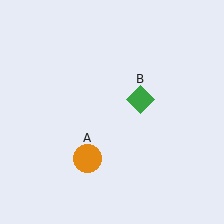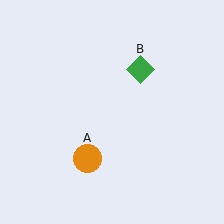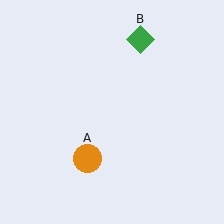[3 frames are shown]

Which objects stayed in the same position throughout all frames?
Orange circle (object A) remained stationary.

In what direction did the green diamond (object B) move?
The green diamond (object B) moved up.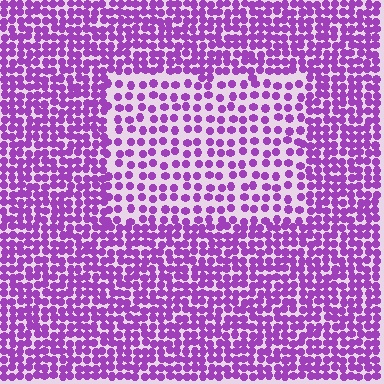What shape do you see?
I see a rectangle.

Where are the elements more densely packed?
The elements are more densely packed outside the rectangle boundary.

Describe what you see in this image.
The image contains small purple elements arranged at two different densities. A rectangle-shaped region is visible where the elements are less densely packed than the surrounding area.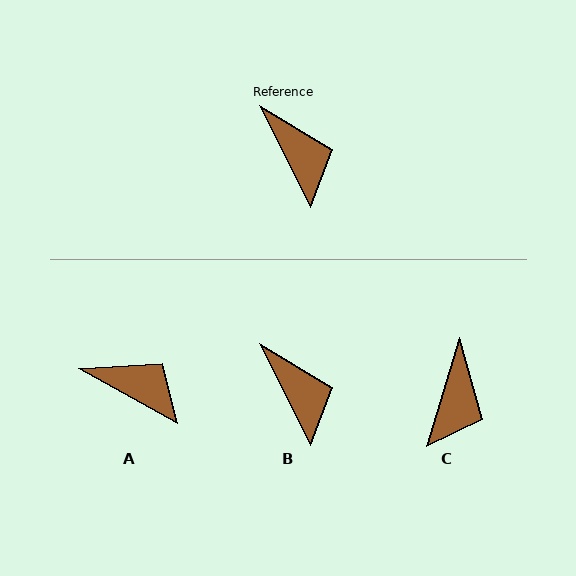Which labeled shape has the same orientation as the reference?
B.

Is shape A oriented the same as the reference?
No, it is off by about 34 degrees.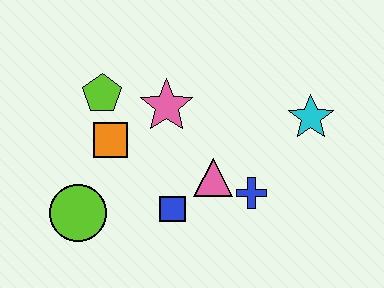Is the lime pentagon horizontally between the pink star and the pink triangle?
No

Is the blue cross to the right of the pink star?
Yes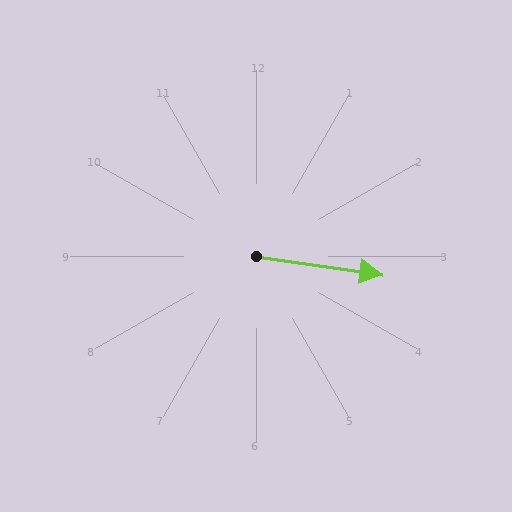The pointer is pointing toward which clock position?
Roughly 3 o'clock.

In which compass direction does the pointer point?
East.